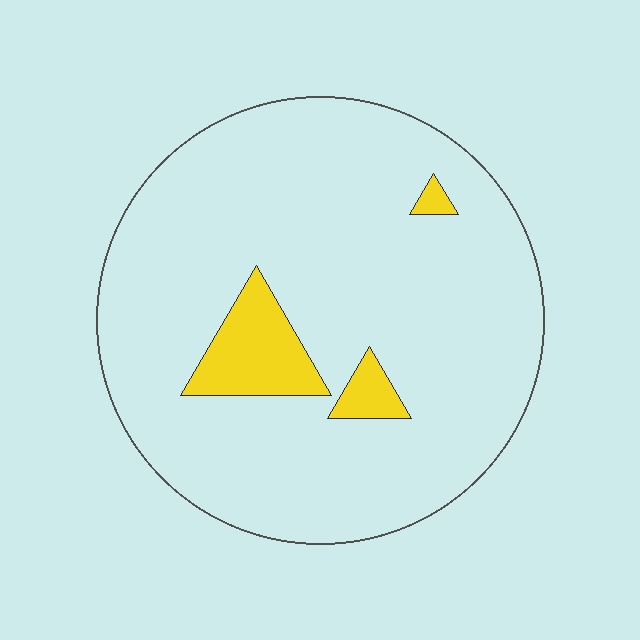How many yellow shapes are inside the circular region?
3.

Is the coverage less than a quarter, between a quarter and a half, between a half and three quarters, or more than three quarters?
Less than a quarter.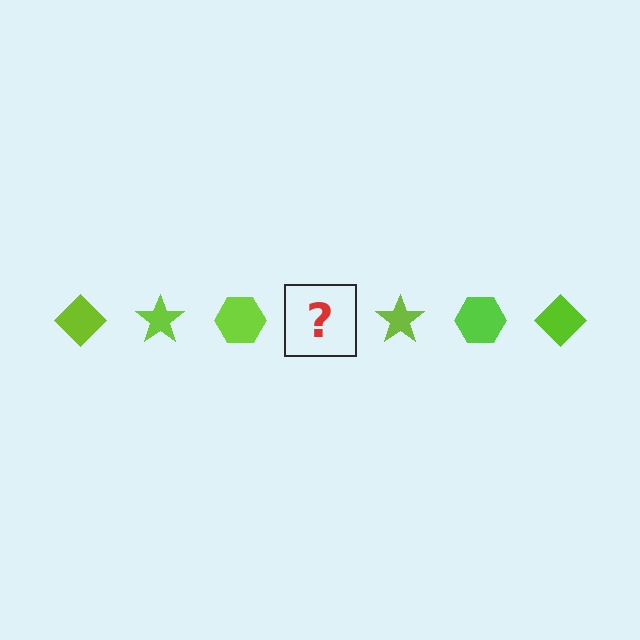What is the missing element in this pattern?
The missing element is a lime diamond.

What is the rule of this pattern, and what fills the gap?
The rule is that the pattern cycles through diamond, star, hexagon shapes in lime. The gap should be filled with a lime diamond.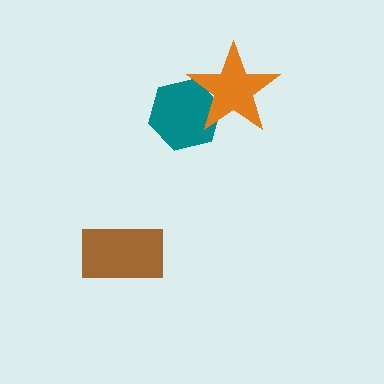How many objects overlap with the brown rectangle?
0 objects overlap with the brown rectangle.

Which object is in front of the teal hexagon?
The orange star is in front of the teal hexagon.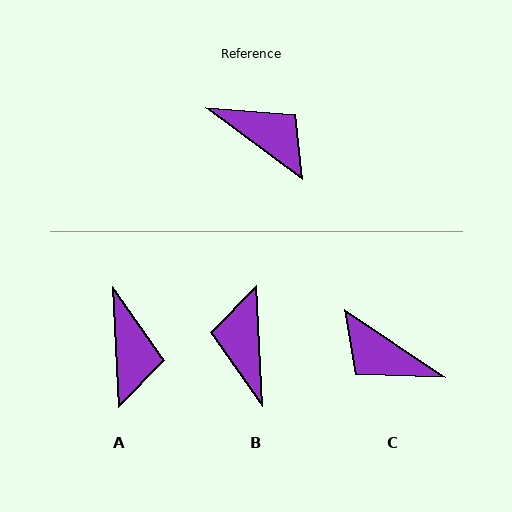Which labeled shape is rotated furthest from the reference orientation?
C, about 177 degrees away.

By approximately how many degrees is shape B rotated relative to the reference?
Approximately 129 degrees counter-clockwise.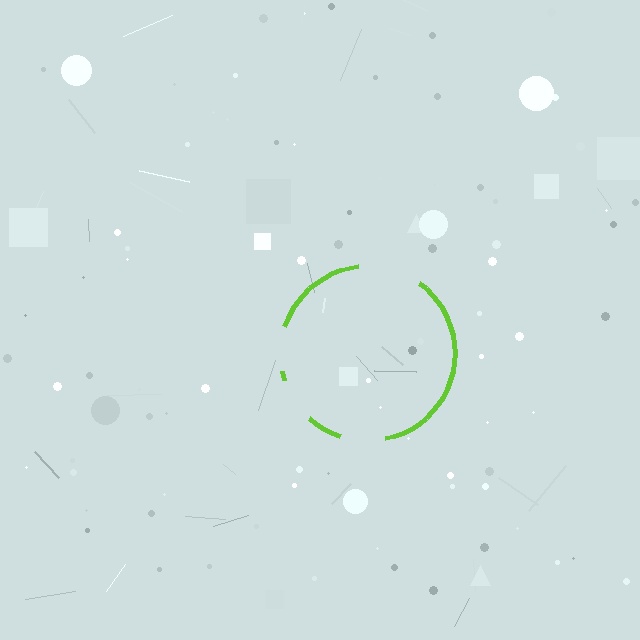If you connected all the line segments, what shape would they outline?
They would outline a circle.